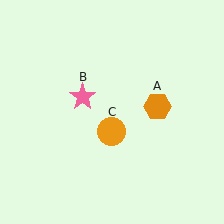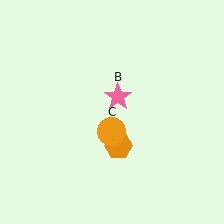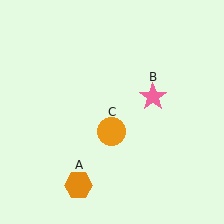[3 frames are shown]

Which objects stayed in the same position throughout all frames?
Orange circle (object C) remained stationary.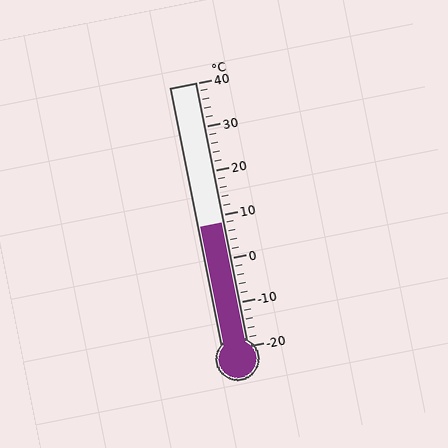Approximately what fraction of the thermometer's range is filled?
The thermometer is filled to approximately 45% of its range.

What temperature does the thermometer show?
The thermometer shows approximately 8°C.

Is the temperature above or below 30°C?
The temperature is below 30°C.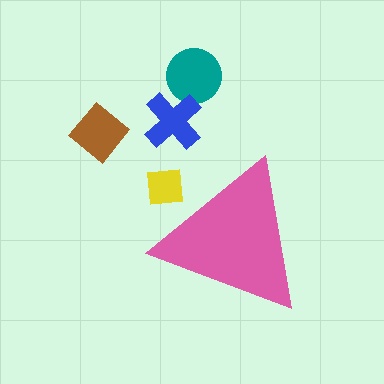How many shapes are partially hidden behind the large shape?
1 shape is partially hidden.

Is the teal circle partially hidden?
No, the teal circle is fully visible.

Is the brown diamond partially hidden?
No, the brown diamond is fully visible.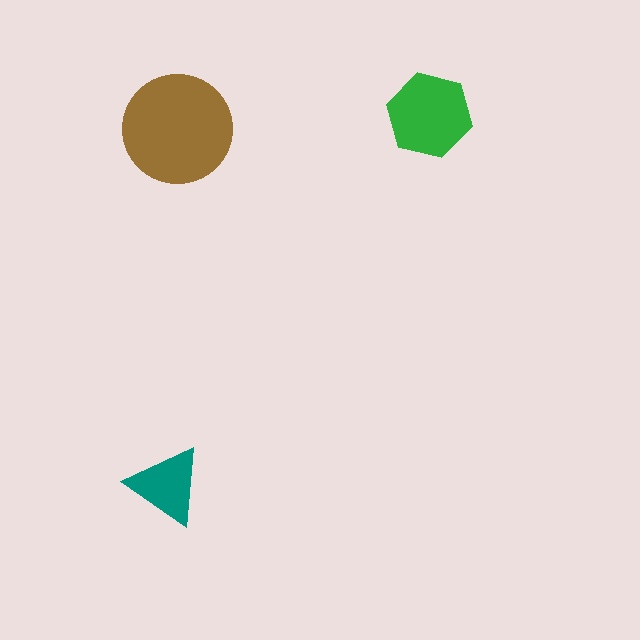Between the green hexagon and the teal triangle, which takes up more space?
The green hexagon.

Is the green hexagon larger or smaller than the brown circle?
Smaller.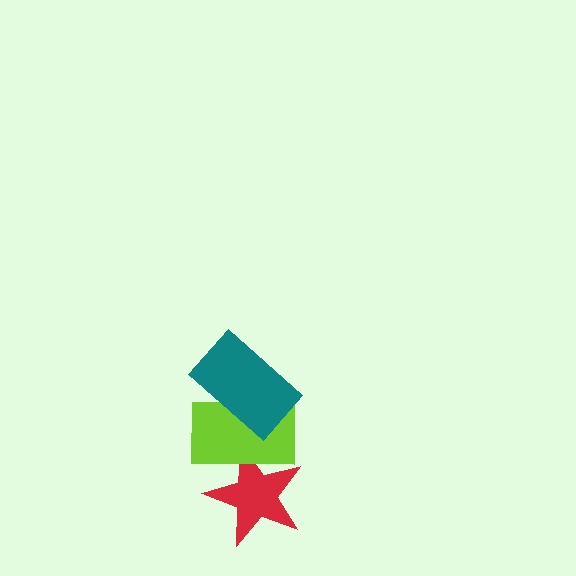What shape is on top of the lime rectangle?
The teal rectangle is on top of the lime rectangle.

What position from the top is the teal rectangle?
The teal rectangle is 1st from the top.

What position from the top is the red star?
The red star is 3rd from the top.